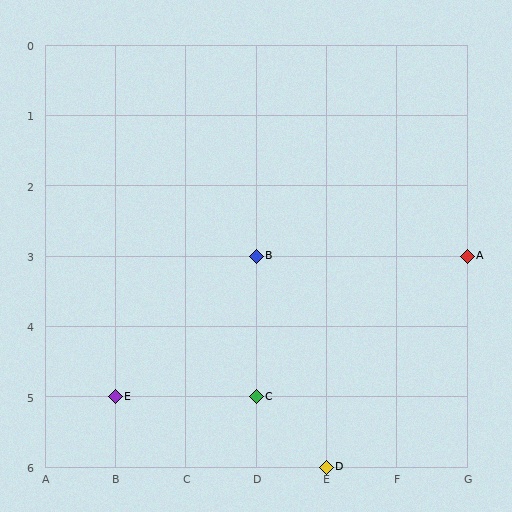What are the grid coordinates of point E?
Point E is at grid coordinates (B, 5).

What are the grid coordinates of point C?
Point C is at grid coordinates (D, 5).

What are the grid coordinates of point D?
Point D is at grid coordinates (E, 6).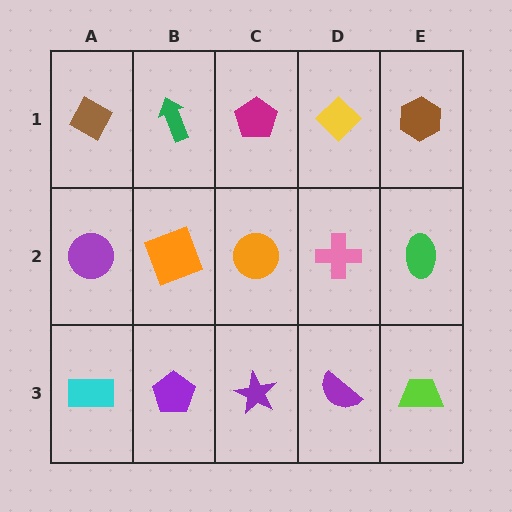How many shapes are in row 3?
5 shapes.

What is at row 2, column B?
An orange square.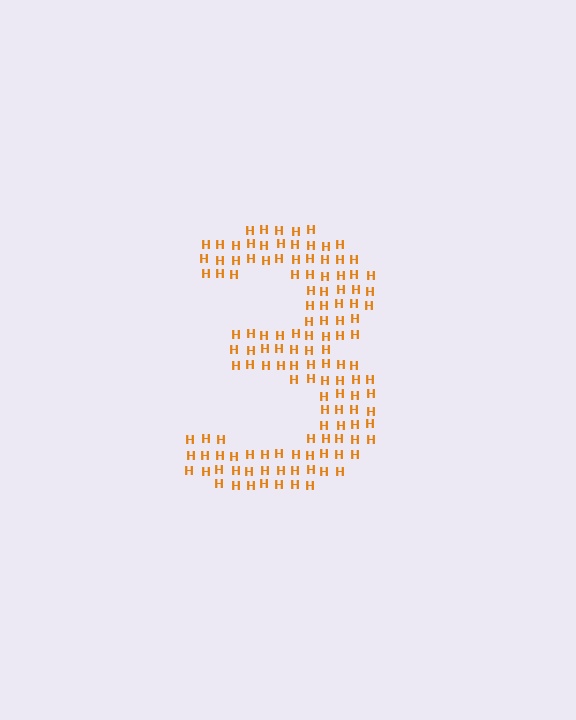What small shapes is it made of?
It is made of small letter H's.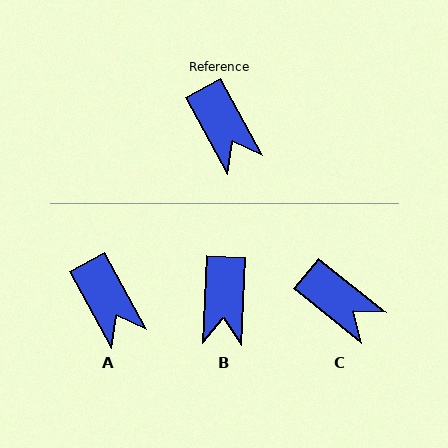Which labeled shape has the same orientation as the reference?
A.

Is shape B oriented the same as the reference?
No, it is off by about 31 degrees.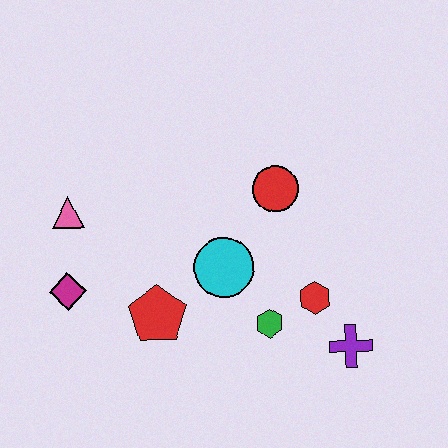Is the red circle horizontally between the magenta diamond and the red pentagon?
No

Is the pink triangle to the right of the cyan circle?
No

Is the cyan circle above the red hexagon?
Yes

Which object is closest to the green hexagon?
The red hexagon is closest to the green hexagon.